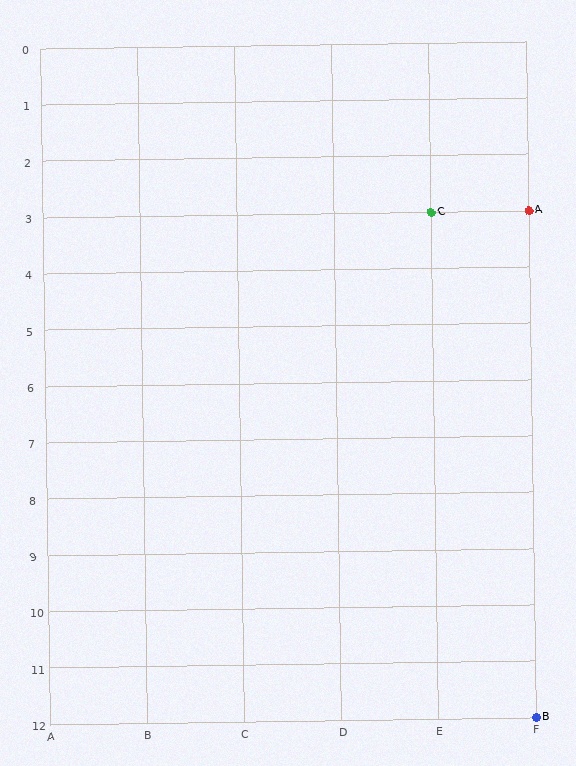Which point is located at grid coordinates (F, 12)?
Point B is at (F, 12).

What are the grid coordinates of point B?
Point B is at grid coordinates (F, 12).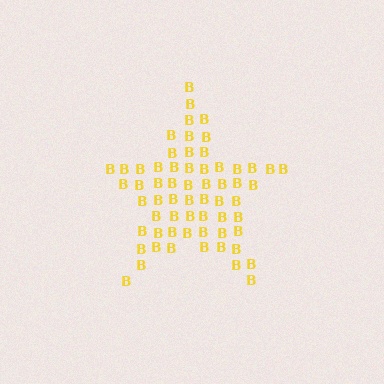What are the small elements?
The small elements are letter B's.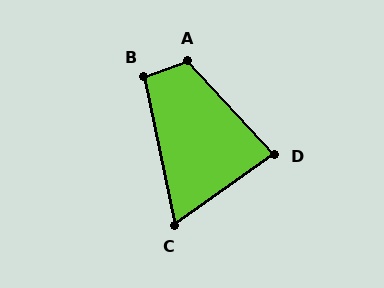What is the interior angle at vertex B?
Approximately 98 degrees (obtuse).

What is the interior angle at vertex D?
Approximately 82 degrees (acute).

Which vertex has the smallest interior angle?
C, at approximately 66 degrees.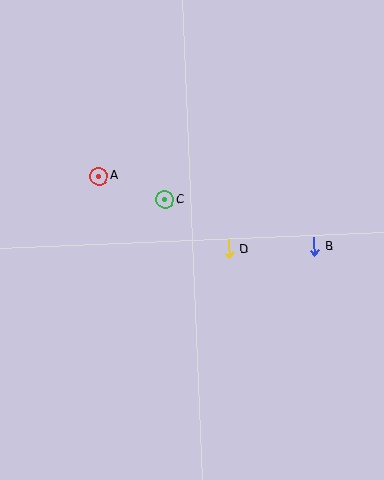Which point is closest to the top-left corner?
Point A is closest to the top-left corner.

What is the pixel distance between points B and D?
The distance between B and D is 85 pixels.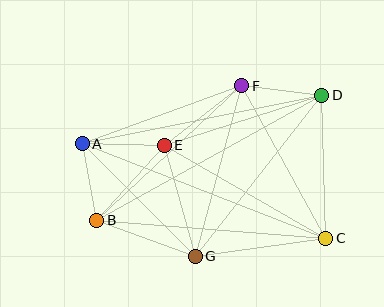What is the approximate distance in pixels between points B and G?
The distance between B and G is approximately 105 pixels.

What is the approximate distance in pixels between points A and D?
The distance between A and D is approximately 244 pixels.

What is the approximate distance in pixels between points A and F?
The distance between A and F is approximately 170 pixels.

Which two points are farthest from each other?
Points A and C are farthest from each other.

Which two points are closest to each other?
Points A and B are closest to each other.